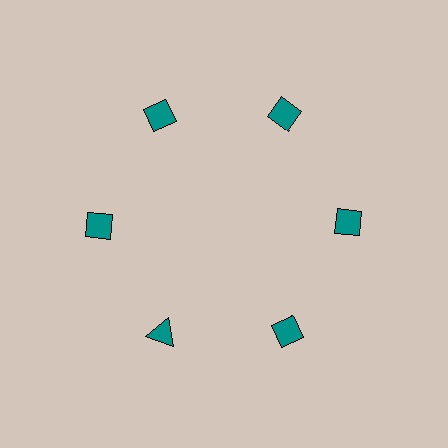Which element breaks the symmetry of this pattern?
The teal triangle at roughly the 7 o'clock position breaks the symmetry. All other shapes are teal diamonds.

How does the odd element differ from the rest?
It has a different shape: triangle instead of diamond.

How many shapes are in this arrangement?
There are 6 shapes arranged in a ring pattern.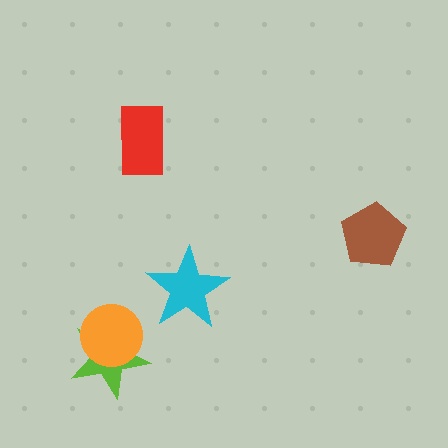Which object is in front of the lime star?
The orange circle is in front of the lime star.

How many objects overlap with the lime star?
1 object overlaps with the lime star.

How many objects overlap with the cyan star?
0 objects overlap with the cyan star.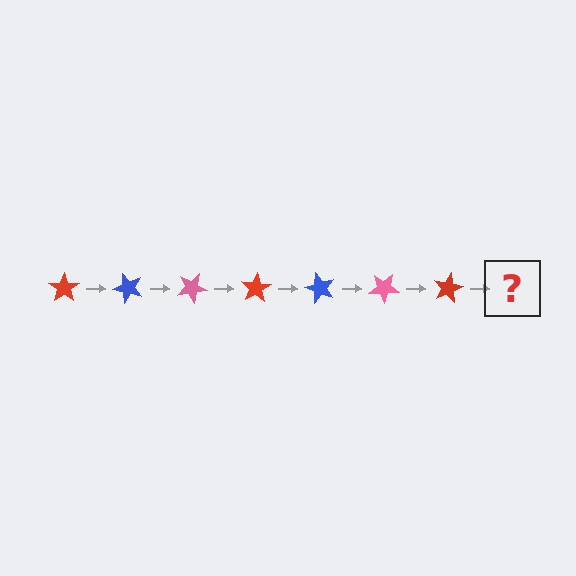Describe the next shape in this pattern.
It should be a blue star, rotated 350 degrees from the start.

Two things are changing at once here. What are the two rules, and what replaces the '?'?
The two rules are that it rotates 50 degrees each step and the color cycles through red, blue, and pink. The '?' should be a blue star, rotated 350 degrees from the start.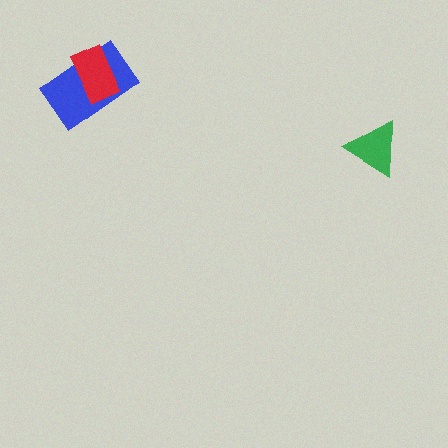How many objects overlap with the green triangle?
0 objects overlap with the green triangle.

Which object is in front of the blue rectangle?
The red rectangle is in front of the blue rectangle.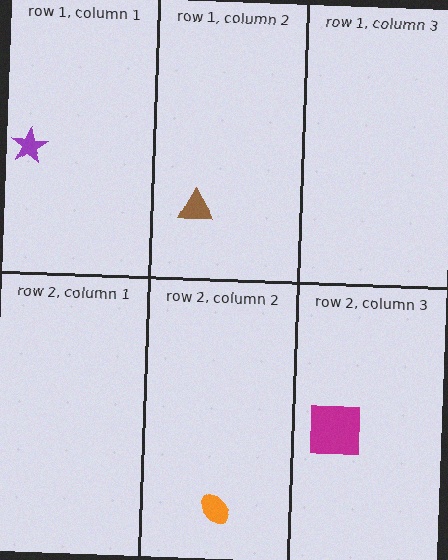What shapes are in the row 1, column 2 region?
The brown triangle.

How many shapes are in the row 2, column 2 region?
1.